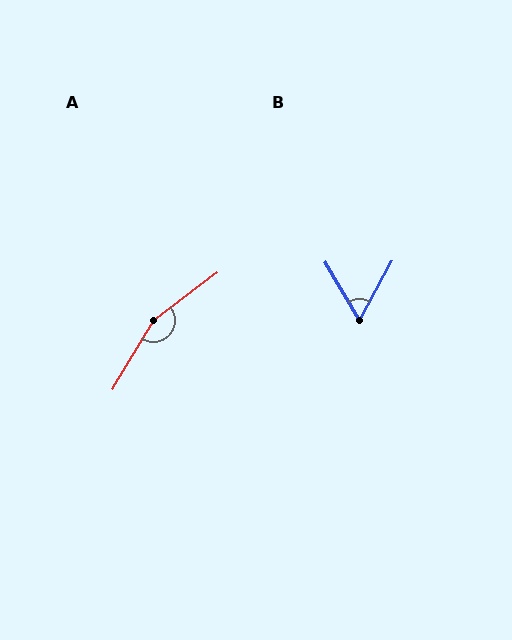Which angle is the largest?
A, at approximately 158 degrees.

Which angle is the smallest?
B, at approximately 59 degrees.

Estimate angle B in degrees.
Approximately 59 degrees.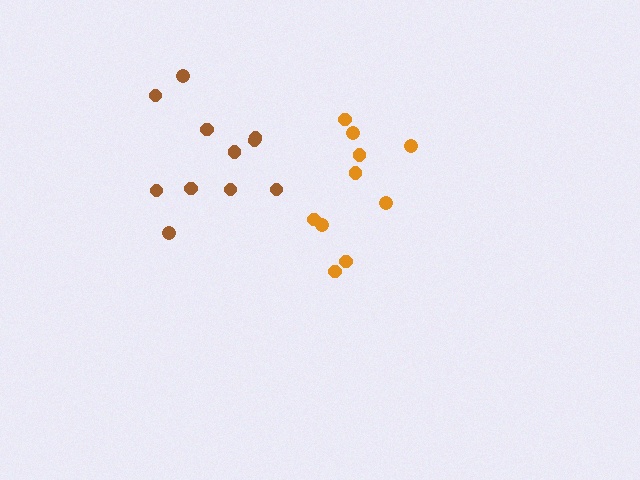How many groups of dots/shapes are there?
There are 2 groups.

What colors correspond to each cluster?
The clusters are colored: brown, orange.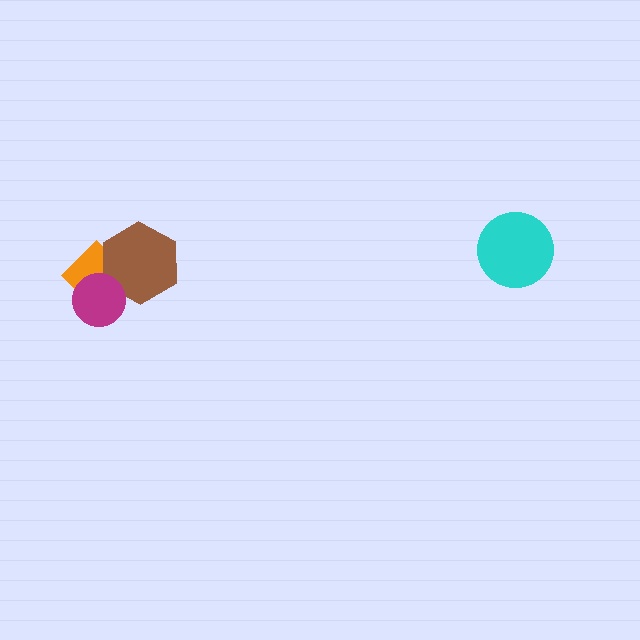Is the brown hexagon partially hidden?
Yes, it is partially covered by another shape.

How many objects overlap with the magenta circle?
2 objects overlap with the magenta circle.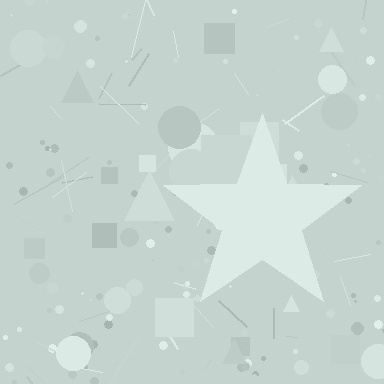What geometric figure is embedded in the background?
A star is embedded in the background.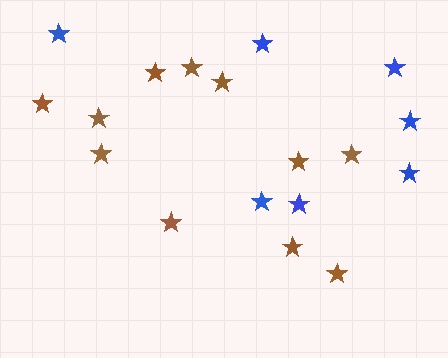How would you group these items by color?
There are 2 groups: one group of brown stars (11) and one group of blue stars (7).